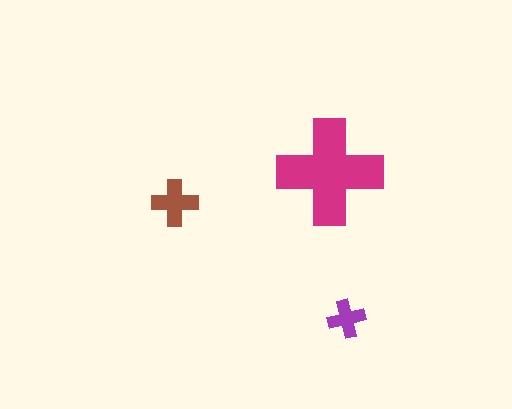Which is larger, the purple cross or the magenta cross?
The magenta one.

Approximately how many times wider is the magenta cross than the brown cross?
About 2.5 times wider.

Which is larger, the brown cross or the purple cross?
The brown one.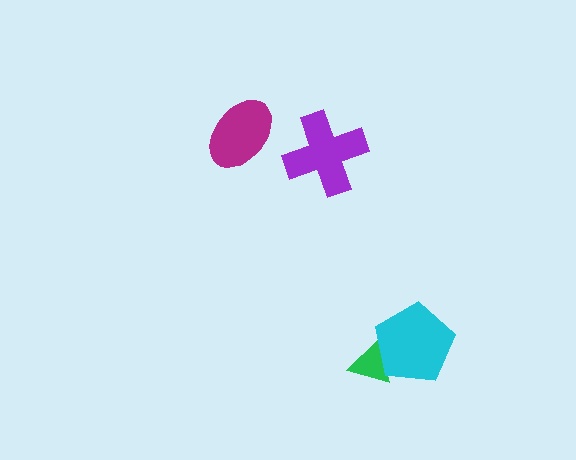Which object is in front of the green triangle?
The cyan pentagon is in front of the green triangle.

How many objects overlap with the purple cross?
0 objects overlap with the purple cross.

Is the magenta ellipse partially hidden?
No, no other shape covers it.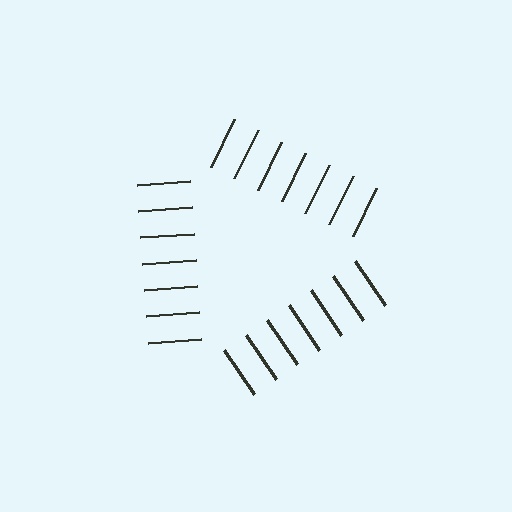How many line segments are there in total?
21 — 7 along each of the 3 edges.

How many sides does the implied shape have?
3 sides — the line-ends trace a triangle.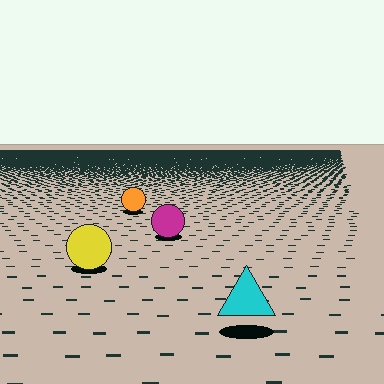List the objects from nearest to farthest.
From nearest to farthest: the cyan triangle, the yellow circle, the magenta circle, the orange circle.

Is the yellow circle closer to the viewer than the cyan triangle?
No. The cyan triangle is closer — you can tell from the texture gradient: the ground texture is coarser near it.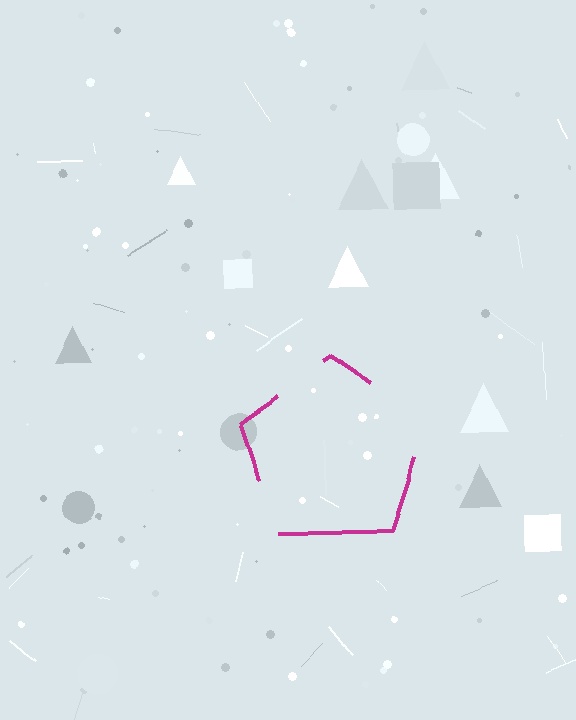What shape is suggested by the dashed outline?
The dashed outline suggests a pentagon.